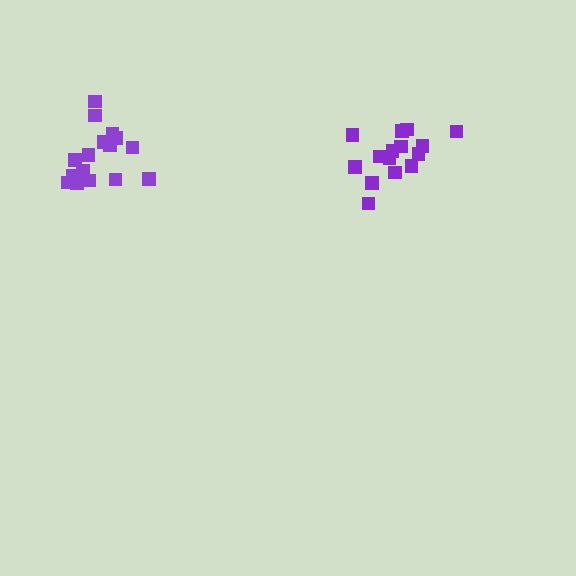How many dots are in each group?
Group 1: 16 dots, Group 2: 15 dots (31 total).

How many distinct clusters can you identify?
There are 2 distinct clusters.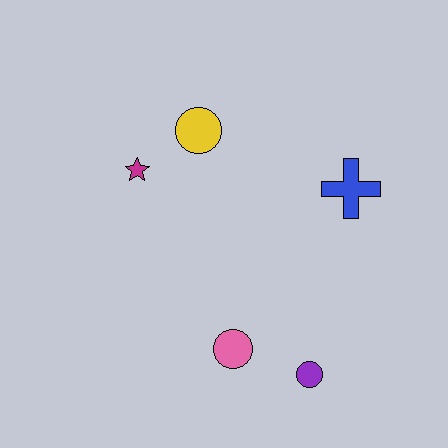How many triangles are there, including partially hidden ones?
There are no triangles.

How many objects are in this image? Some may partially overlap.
There are 5 objects.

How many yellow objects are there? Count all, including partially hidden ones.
There is 1 yellow object.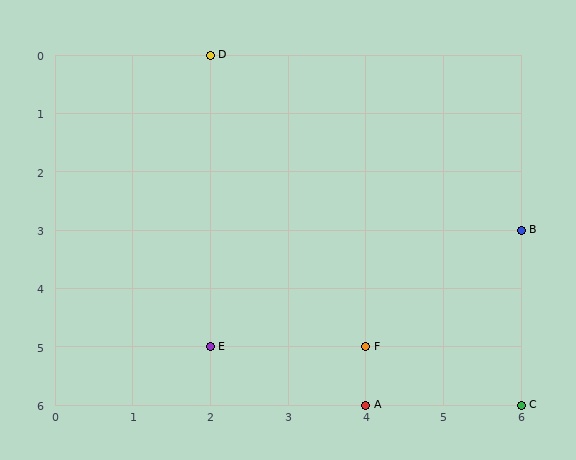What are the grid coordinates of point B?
Point B is at grid coordinates (6, 3).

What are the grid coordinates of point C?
Point C is at grid coordinates (6, 6).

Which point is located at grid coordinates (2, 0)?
Point D is at (2, 0).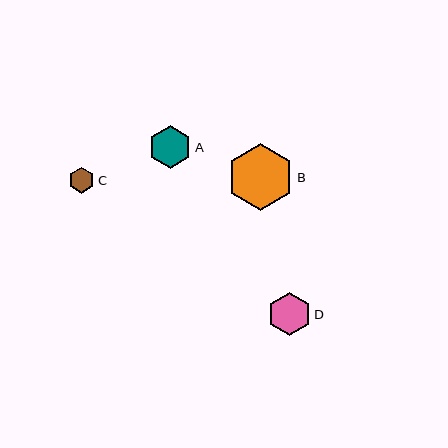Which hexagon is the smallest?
Hexagon C is the smallest with a size of approximately 26 pixels.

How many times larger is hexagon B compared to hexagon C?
Hexagon B is approximately 2.6 times the size of hexagon C.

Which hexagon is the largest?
Hexagon B is the largest with a size of approximately 67 pixels.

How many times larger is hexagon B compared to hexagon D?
Hexagon B is approximately 1.5 times the size of hexagon D.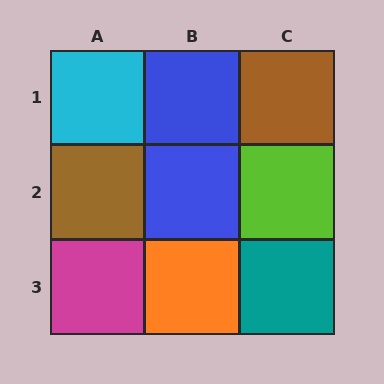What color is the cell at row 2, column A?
Brown.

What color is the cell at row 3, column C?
Teal.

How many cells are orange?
1 cell is orange.